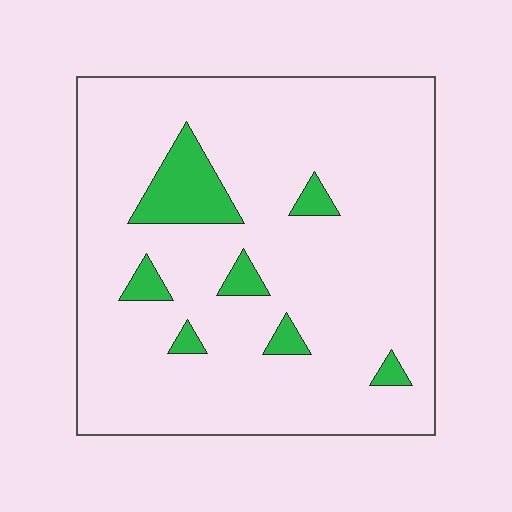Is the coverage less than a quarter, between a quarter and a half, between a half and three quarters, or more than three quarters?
Less than a quarter.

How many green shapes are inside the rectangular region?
7.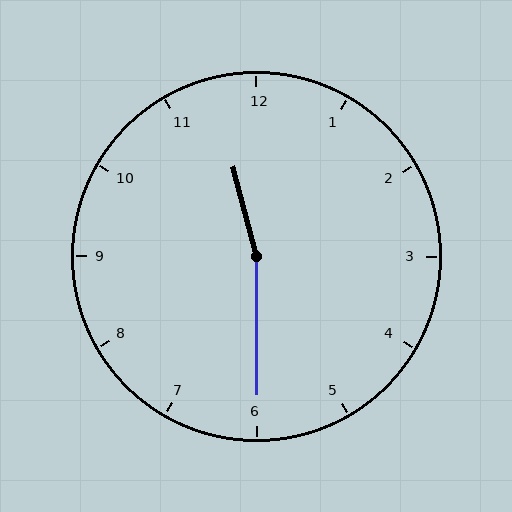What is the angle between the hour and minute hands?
Approximately 165 degrees.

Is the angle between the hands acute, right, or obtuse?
It is obtuse.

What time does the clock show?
11:30.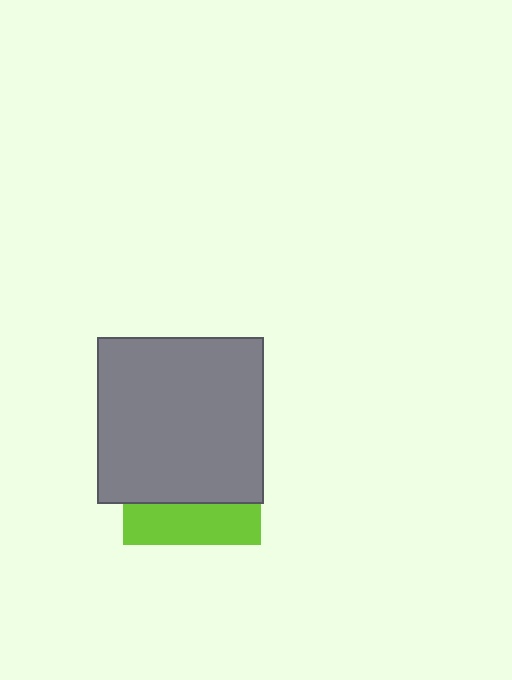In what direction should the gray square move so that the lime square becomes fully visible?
The gray square should move up. That is the shortest direction to clear the overlap and leave the lime square fully visible.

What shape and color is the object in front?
The object in front is a gray square.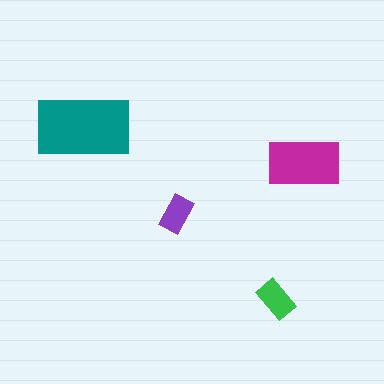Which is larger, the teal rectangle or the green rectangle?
The teal one.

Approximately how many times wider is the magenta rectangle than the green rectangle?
About 2 times wider.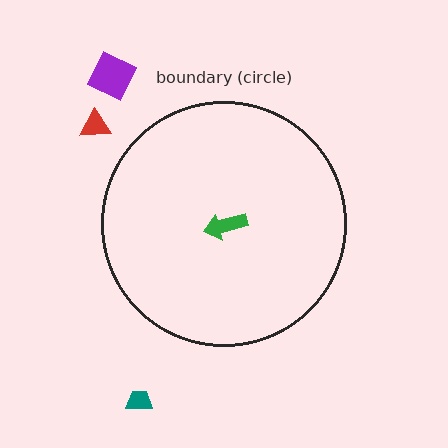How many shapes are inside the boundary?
1 inside, 3 outside.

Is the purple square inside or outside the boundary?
Outside.